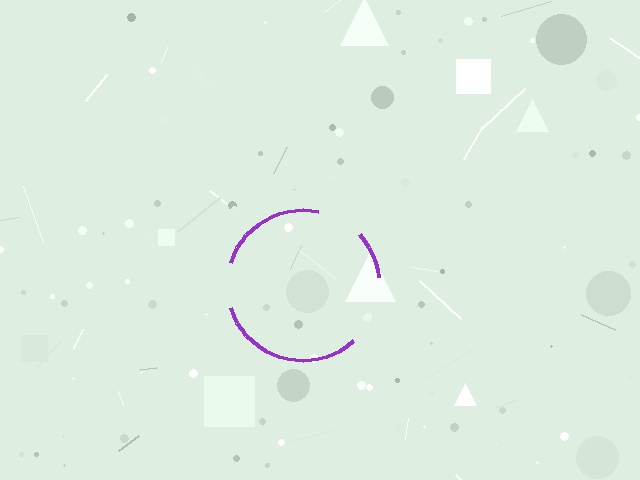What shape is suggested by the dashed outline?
The dashed outline suggests a circle.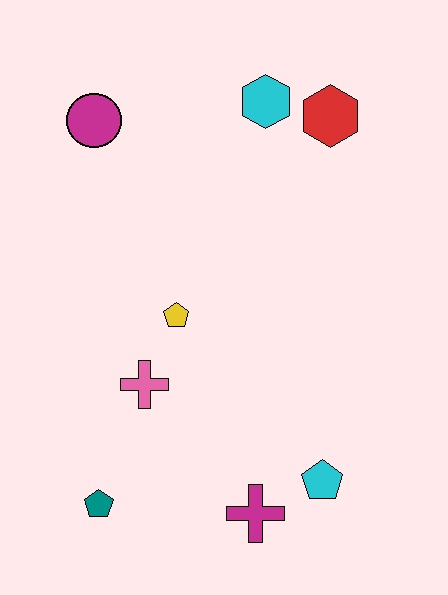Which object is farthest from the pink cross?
The red hexagon is farthest from the pink cross.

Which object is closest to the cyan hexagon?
The red hexagon is closest to the cyan hexagon.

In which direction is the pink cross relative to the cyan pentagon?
The pink cross is to the left of the cyan pentagon.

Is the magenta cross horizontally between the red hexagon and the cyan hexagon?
No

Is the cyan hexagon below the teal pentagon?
No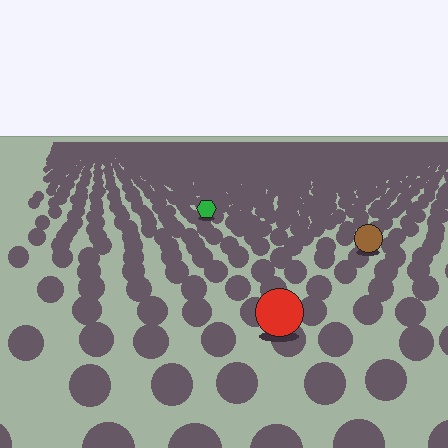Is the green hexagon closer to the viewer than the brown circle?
No. The brown circle is closer — you can tell from the texture gradient: the ground texture is coarser near it.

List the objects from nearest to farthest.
From nearest to farthest: the red circle, the brown circle, the green hexagon.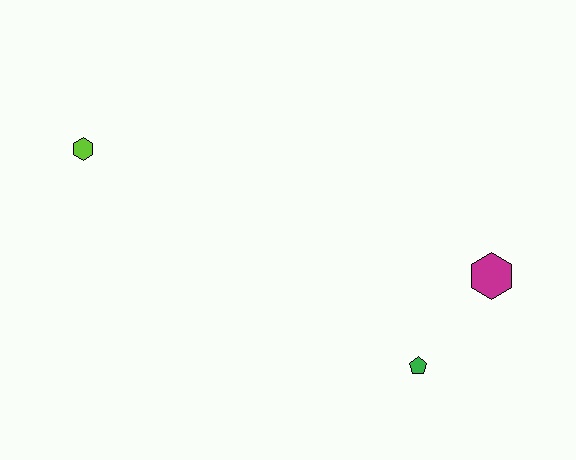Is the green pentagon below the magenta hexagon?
Yes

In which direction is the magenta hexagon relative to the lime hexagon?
The magenta hexagon is to the right of the lime hexagon.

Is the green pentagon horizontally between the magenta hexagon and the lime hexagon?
Yes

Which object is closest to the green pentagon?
The magenta hexagon is closest to the green pentagon.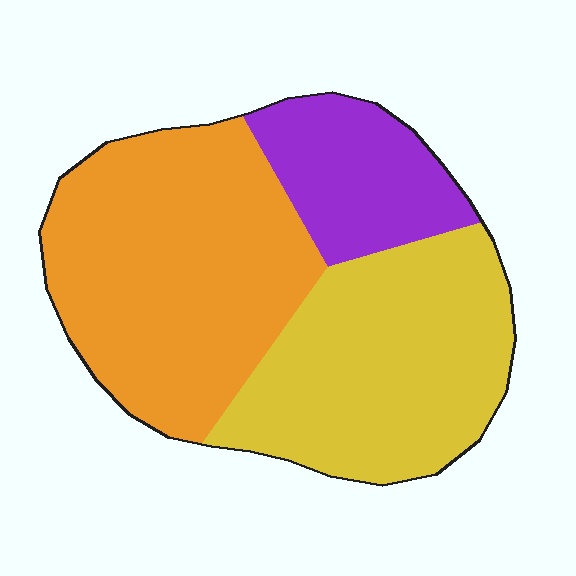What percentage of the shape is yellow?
Yellow covers 38% of the shape.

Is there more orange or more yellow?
Orange.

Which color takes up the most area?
Orange, at roughly 45%.